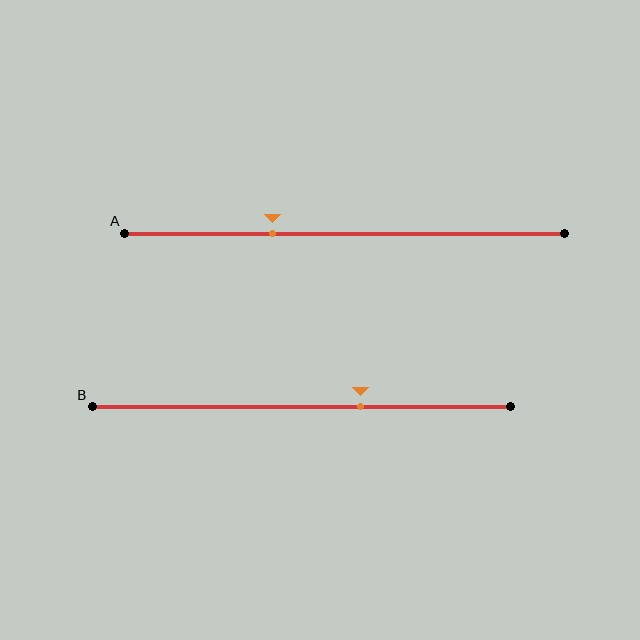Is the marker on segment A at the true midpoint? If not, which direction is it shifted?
No, the marker on segment A is shifted to the left by about 16% of the segment length.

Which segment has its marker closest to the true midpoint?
Segment B has its marker closest to the true midpoint.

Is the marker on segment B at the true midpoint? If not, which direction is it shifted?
No, the marker on segment B is shifted to the right by about 14% of the segment length.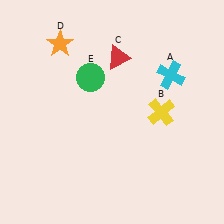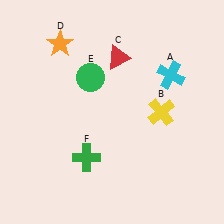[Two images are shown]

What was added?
A green cross (F) was added in Image 2.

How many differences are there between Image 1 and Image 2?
There is 1 difference between the two images.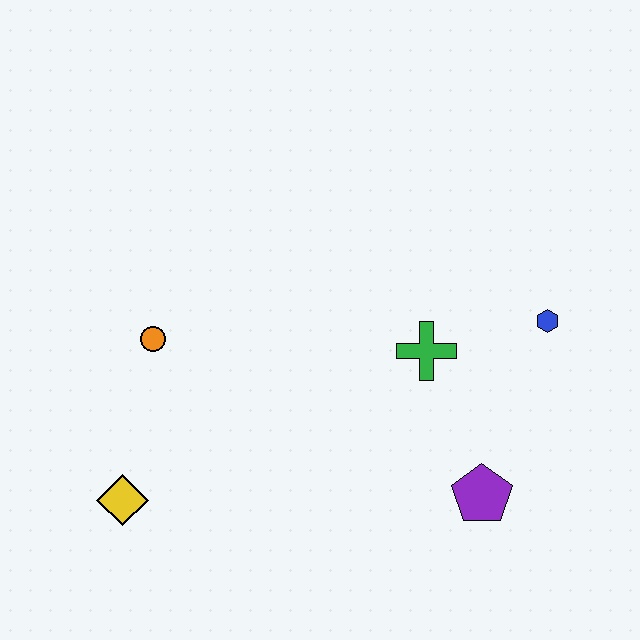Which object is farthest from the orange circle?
The blue hexagon is farthest from the orange circle.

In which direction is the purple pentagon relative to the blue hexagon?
The purple pentagon is below the blue hexagon.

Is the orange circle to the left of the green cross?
Yes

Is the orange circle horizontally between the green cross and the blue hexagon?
No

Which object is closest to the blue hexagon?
The green cross is closest to the blue hexagon.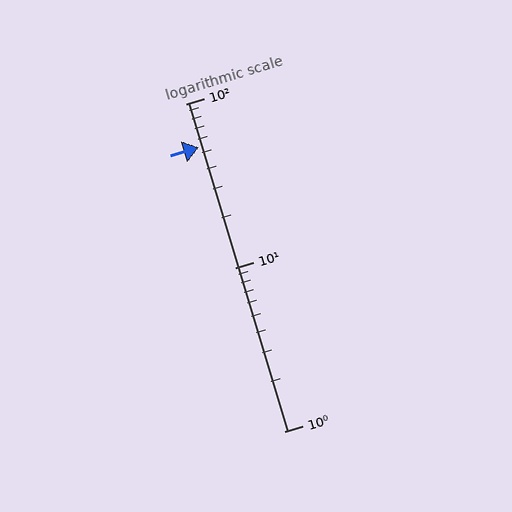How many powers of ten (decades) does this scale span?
The scale spans 2 decades, from 1 to 100.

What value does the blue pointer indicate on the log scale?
The pointer indicates approximately 54.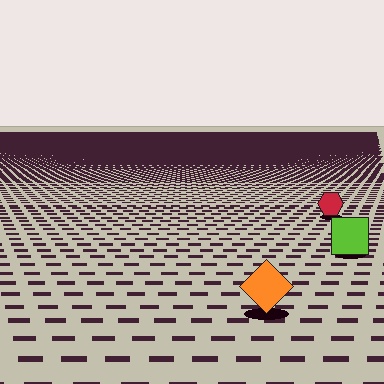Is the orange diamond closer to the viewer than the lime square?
Yes. The orange diamond is closer — you can tell from the texture gradient: the ground texture is coarser near it.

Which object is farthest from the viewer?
The red hexagon is farthest from the viewer. It appears smaller and the ground texture around it is denser.